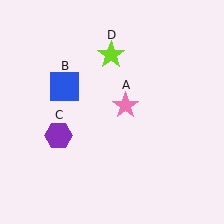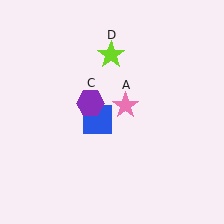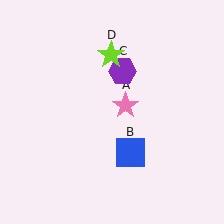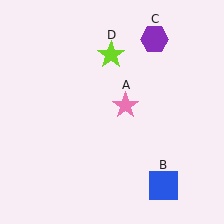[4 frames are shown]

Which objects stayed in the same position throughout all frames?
Pink star (object A) and lime star (object D) remained stationary.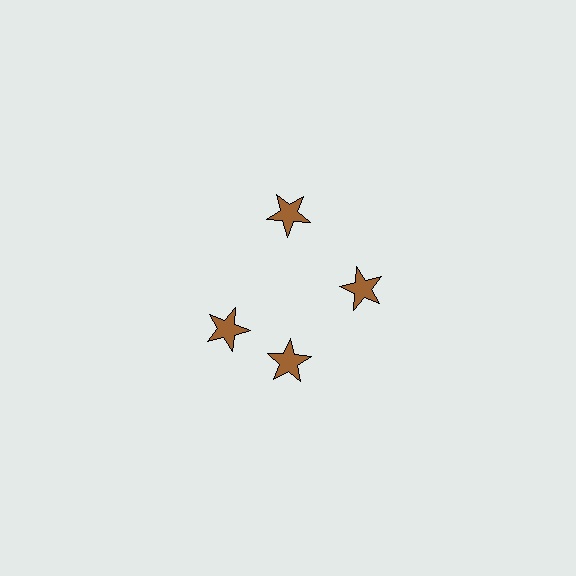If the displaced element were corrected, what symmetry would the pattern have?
It would have 4-fold rotational symmetry — the pattern would map onto itself every 90 degrees.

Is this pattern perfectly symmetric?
No. The 4 brown stars are arranged in a ring, but one element near the 9 o'clock position is rotated out of alignment along the ring, breaking the 4-fold rotational symmetry.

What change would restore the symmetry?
The symmetry would be restored by rotating it back into even spacing with its neighbors so that all 4 stars sit at equal angles and equal distance from the center.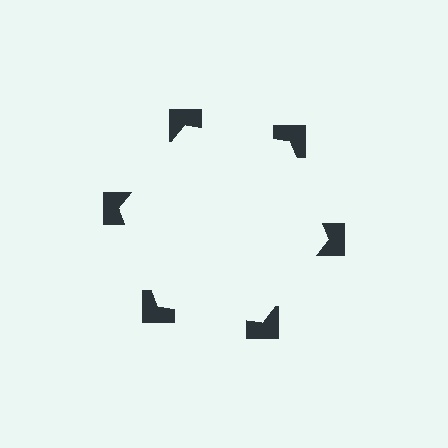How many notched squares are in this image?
There are 6 — one at each vertex of the illusory hexagon.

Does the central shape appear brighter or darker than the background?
It typically appears slightly brighter than the background, even though no actual brightness change is drawn.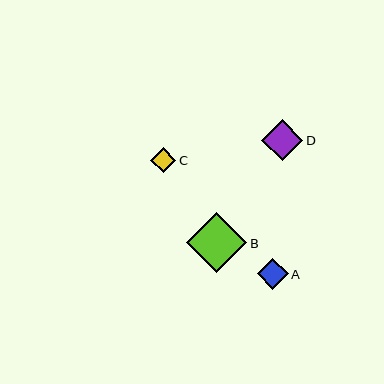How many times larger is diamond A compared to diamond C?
Diamond A is approximately 1.2 times the size of diamond C.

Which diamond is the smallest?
Diamond C is the smallest with a size of approximately 25 pixels.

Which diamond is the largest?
Diamond B is the largest with a size of approximately 60 pixels.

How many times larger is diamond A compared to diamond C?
Diamond A is approximately 1.2 times the size of diamond C.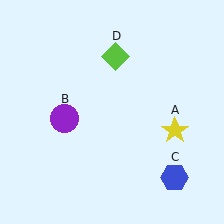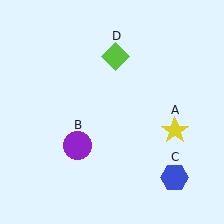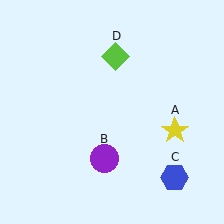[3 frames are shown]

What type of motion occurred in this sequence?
The purple circle (object B) rotated counterclockwise around the center of the scene.